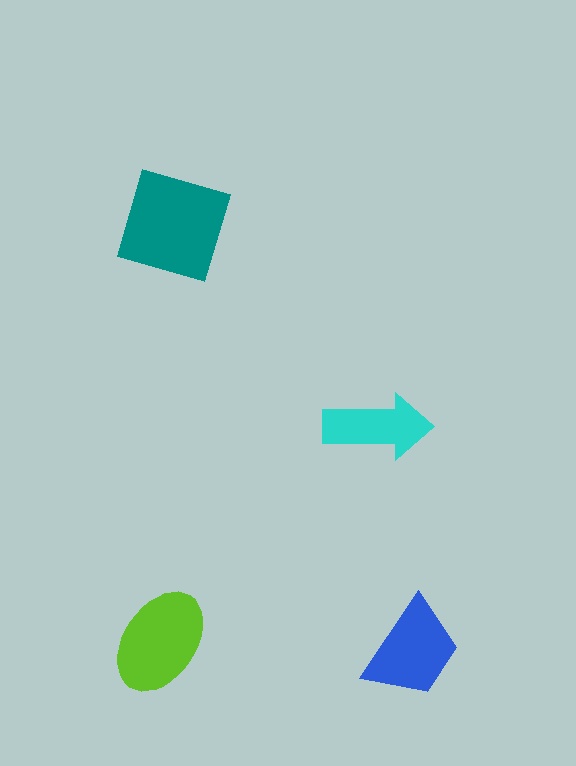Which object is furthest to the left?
The lime ellipse is leftmost.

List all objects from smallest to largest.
The cyan arrow, the blue trapezoid, the lime ellipse, the teal square.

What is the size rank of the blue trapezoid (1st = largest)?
3rd.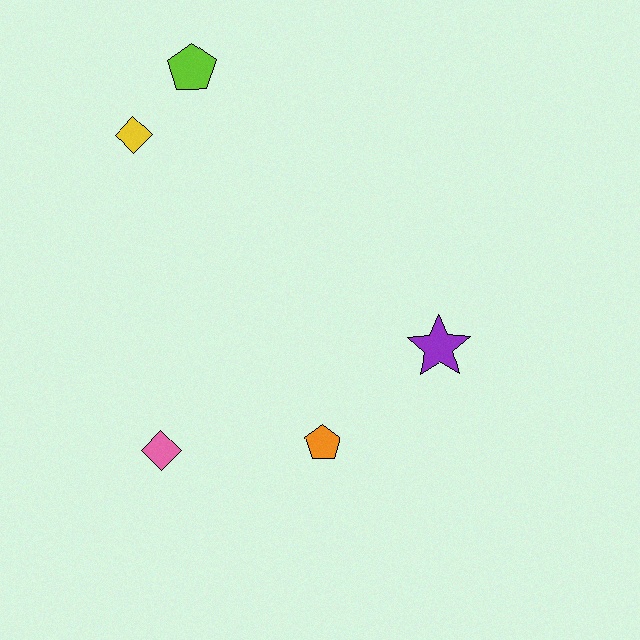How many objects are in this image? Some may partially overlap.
There are 5 objects.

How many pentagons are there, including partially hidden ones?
There are 2 pentagons.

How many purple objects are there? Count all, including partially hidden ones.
There is 1 purple object.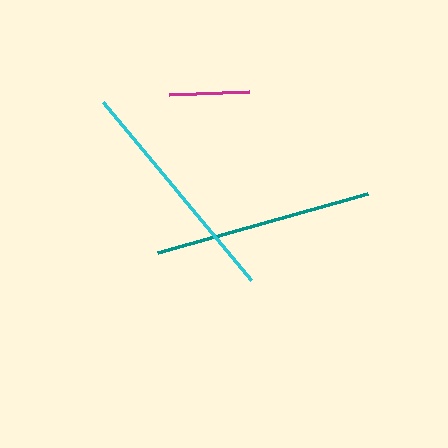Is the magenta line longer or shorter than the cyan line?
The cyan line is longer than the magenta line.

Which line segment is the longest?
The cyan line is the longest at approximately 232 pixels.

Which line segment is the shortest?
The magenta line is the shortest at approximately 79 pixels.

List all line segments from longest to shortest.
From longest to shortest: cyan, teal, magenta.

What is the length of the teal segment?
The teal segment is approximately 219 pixels long.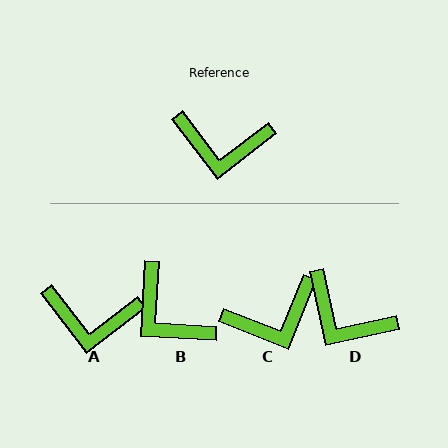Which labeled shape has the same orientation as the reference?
A.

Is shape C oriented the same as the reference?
No, it is off by about 31 degrees.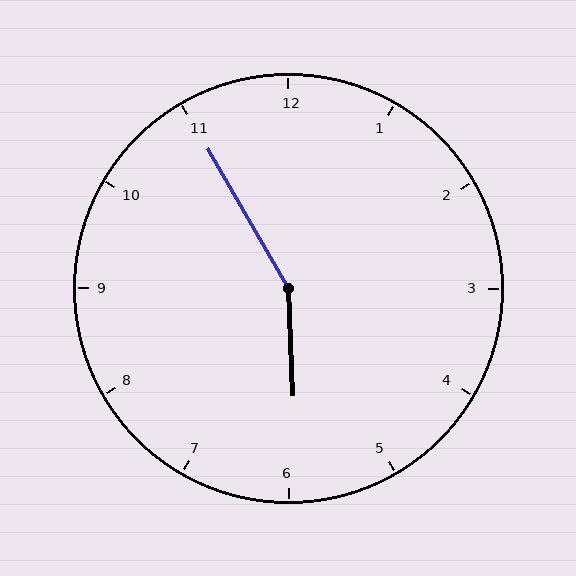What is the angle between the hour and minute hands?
Approximately 152 degrees.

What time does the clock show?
5:55.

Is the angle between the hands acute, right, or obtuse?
It is obtuse.